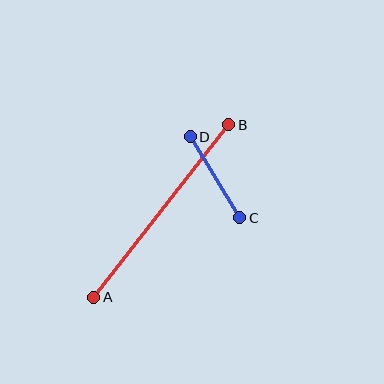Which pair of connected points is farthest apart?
Points A and B are farthest apart.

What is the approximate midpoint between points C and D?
The midpoint is at approximately (215, 177) pixels.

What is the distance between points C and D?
The distance is approximately 95 pixels.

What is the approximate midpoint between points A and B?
The midpoint is at approximately (161, 211) pixels.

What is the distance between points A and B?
The distance is approximately 219 pixels.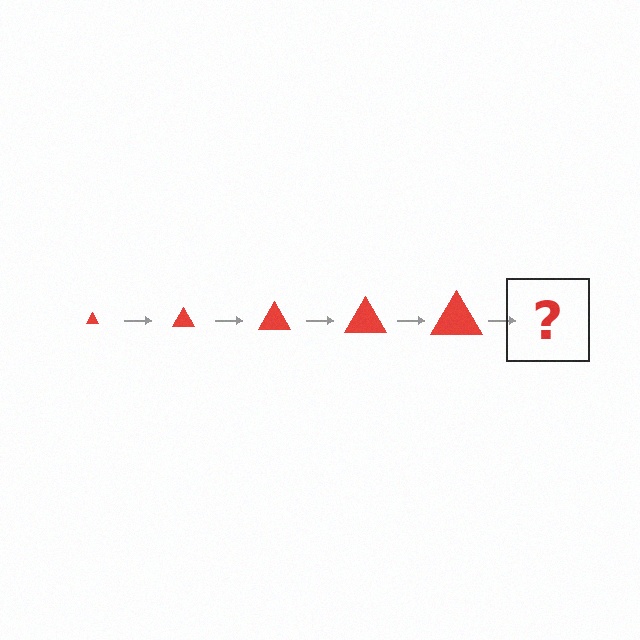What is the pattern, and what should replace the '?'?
The pattern is that the triangle gets progressively larger each step. The '?' should be a red triangle, larger than the previous one.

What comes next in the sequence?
The next element should be a red triangle, larger than the previous one.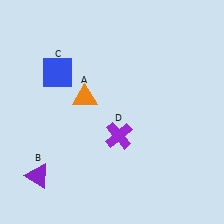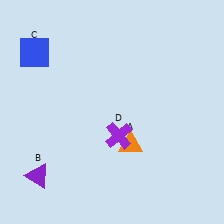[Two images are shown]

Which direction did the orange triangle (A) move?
The orange triangle (A) moved down.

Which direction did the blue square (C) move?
The blue square (C) moved left.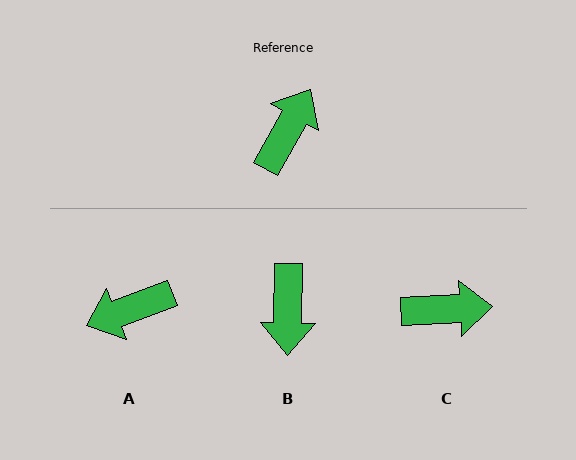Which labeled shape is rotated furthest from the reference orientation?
B, about 151 degrees away.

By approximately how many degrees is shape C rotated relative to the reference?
Approximately 57 degrees clockwise.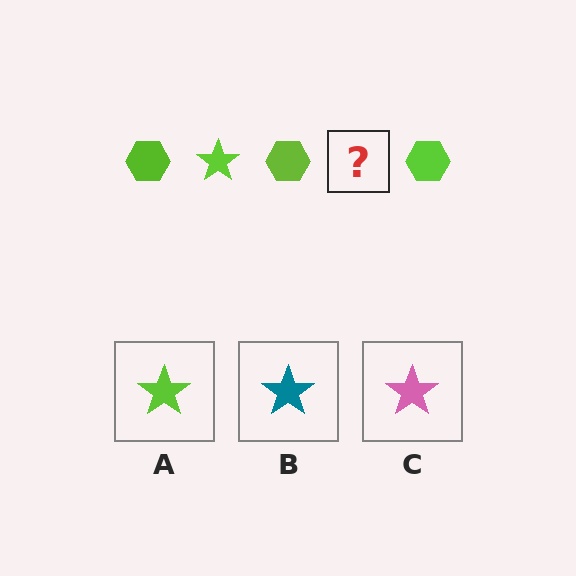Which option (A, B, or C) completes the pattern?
A.